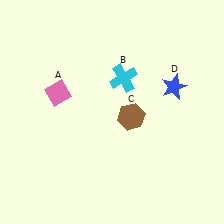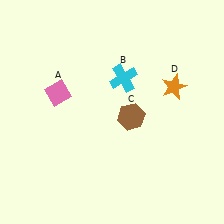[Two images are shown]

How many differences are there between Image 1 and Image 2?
There is 1 difference between the two images.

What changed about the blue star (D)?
In Image 1, D is blue. In Image 2, it changed to orange.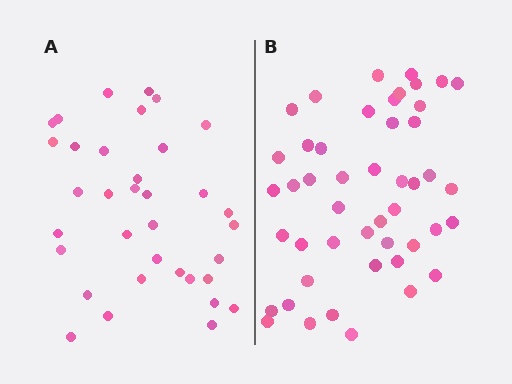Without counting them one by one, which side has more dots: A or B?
Region B (the right region) has more dots.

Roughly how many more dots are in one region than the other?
Region B has roughly 12 or so more dots than region A.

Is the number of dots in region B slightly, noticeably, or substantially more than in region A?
Region B has noticeably more, but not dramatically so. The ratio is roughly 1.3 to 1.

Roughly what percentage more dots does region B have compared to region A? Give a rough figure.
About 35% more.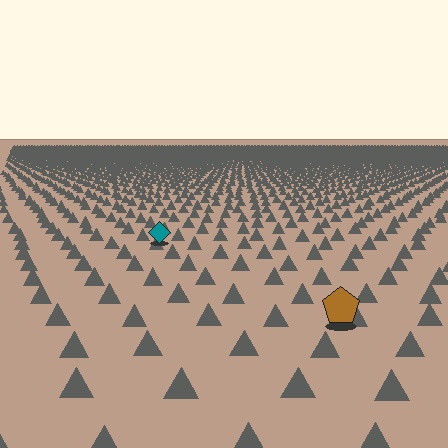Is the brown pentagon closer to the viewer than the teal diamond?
Yes. The brown pentagon is closer — you can tell from the texture gradient: the ground texture is coarser near it.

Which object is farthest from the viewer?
The teal diamond is farthest from the viewer. It appears smaller and the ground texture around it is denser.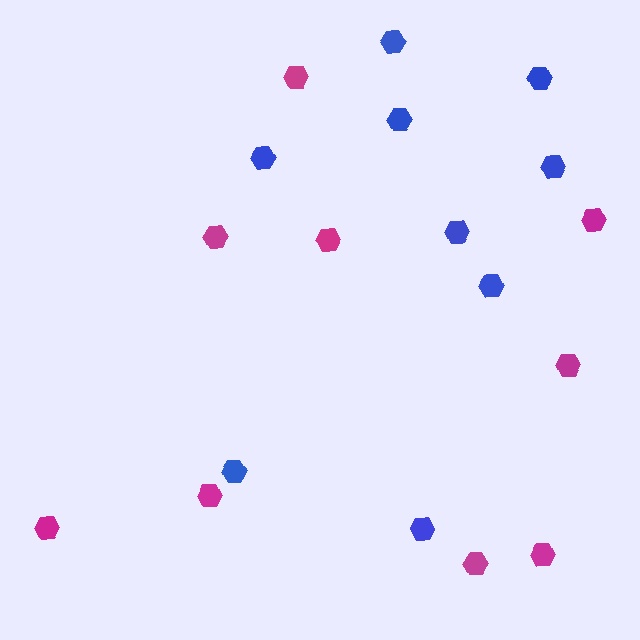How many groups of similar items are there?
There are 2 groups: one group of blue hexagons (9) and one group of magenta hexagons (9).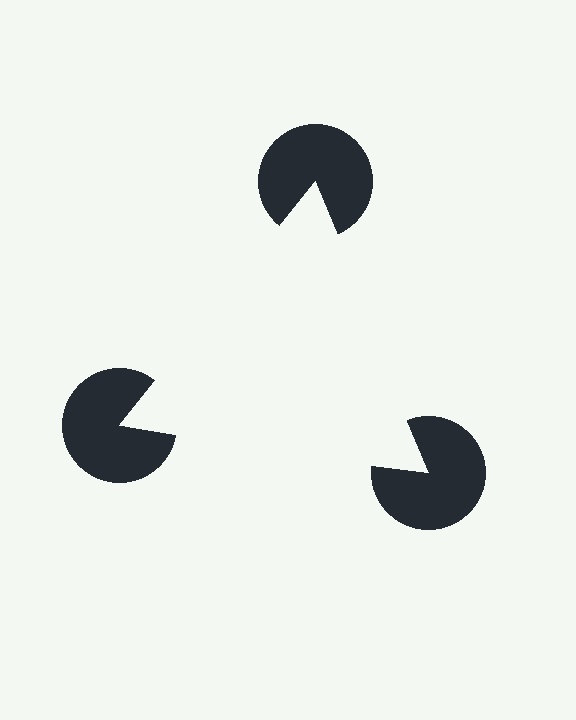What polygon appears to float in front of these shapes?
An illusory triangle — its edges are inferred from the aligned wedge cuts in the pac-man discs, not physically drawn.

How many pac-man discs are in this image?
There are 3 — one at each vertex of the illusory triangle.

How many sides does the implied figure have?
3 sides.